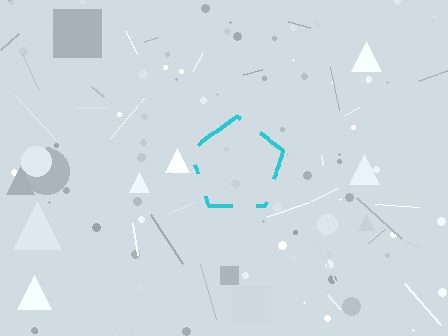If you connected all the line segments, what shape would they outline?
They would outline a pentagon.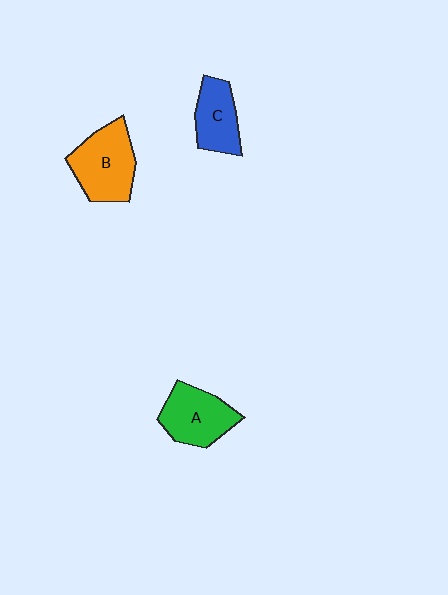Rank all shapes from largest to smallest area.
From largest to smallest: B (orange), A (green), C (blue).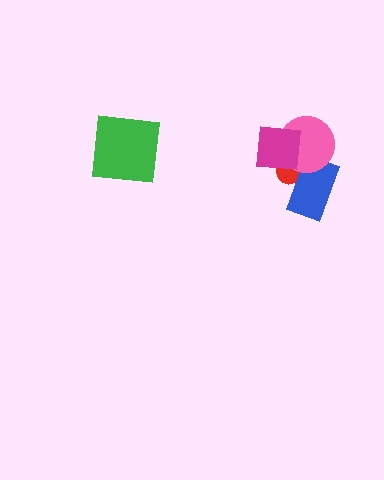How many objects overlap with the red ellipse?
3 objects overlap with the red ellipse.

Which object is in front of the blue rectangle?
The pink circle is in front of the blue rectangle.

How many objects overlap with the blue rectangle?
2 objects overlap with the blue rectangle.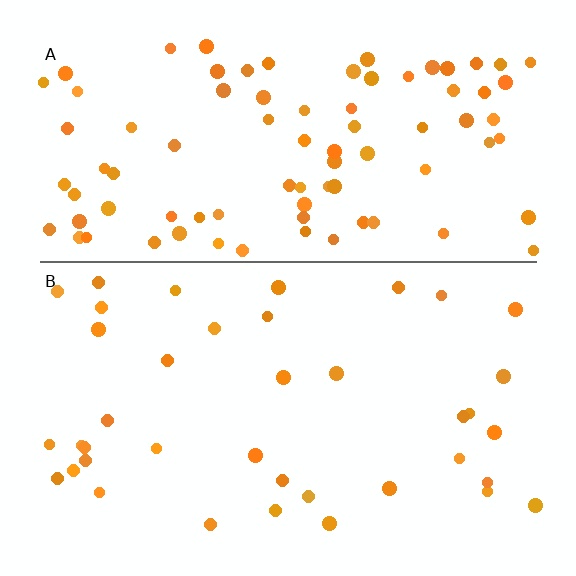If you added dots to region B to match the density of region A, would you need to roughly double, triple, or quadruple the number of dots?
Approximately double.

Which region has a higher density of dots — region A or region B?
A (the top).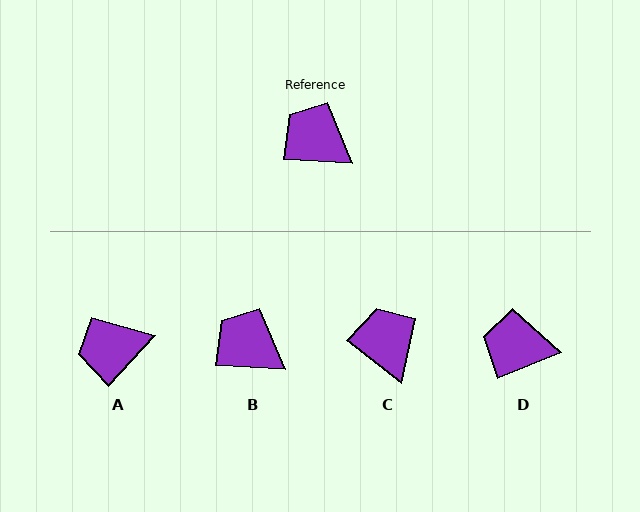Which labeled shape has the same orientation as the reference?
B.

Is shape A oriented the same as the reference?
No, it is off by about 51 degrees.